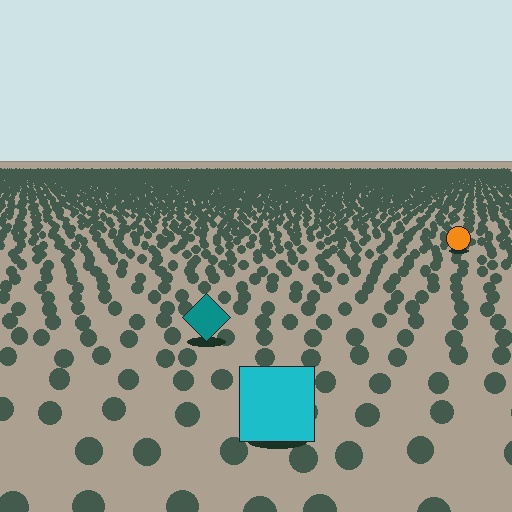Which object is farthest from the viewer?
The orange circle is farthest from the viewer. It appears smaller and the ground texture around it is denser.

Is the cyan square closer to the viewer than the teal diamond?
Yes. The cyan square is closer — you can tell from the texture gradient: the ground texture is coarser near it.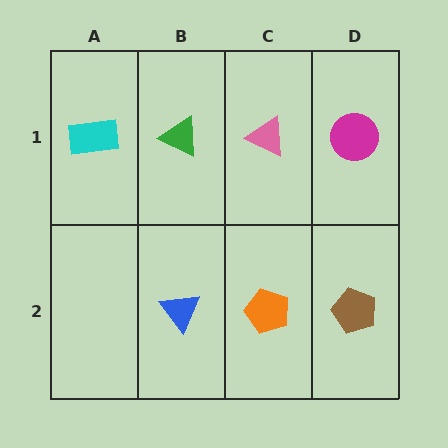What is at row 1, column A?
A cyan rectangle.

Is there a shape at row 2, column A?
No, that cell is empty.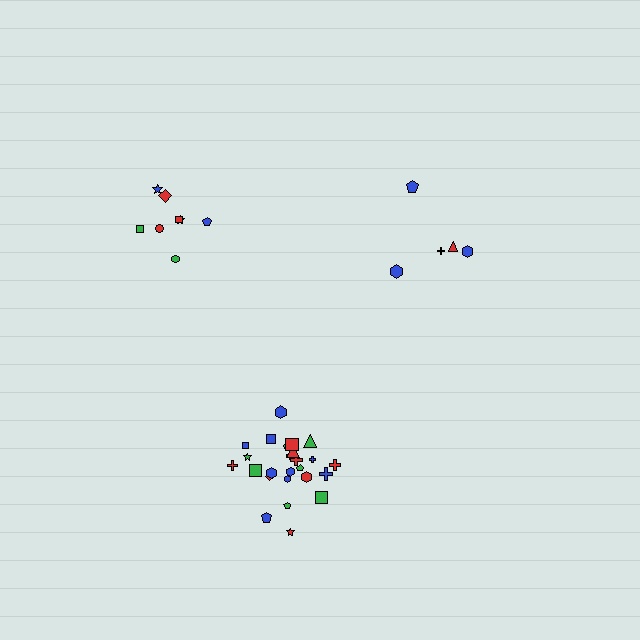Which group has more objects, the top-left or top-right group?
The top-left group.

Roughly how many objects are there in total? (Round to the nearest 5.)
Roughly 40 objects in total.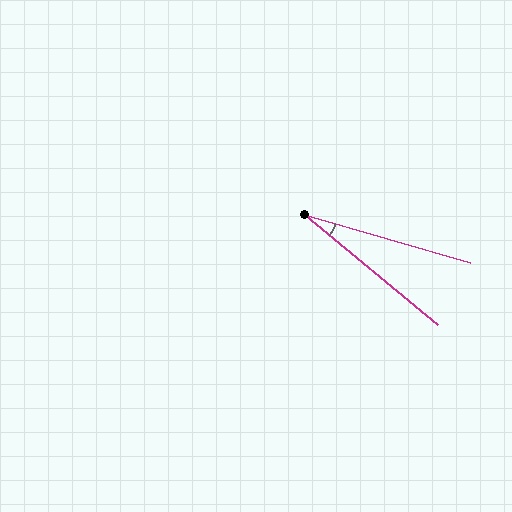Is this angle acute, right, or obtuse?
It is acute.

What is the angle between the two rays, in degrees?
Approximately 23 degrees.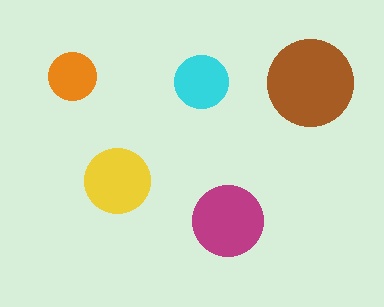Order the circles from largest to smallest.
the brown one, the magenta one, the yellow one, the cyan one, the orange one.